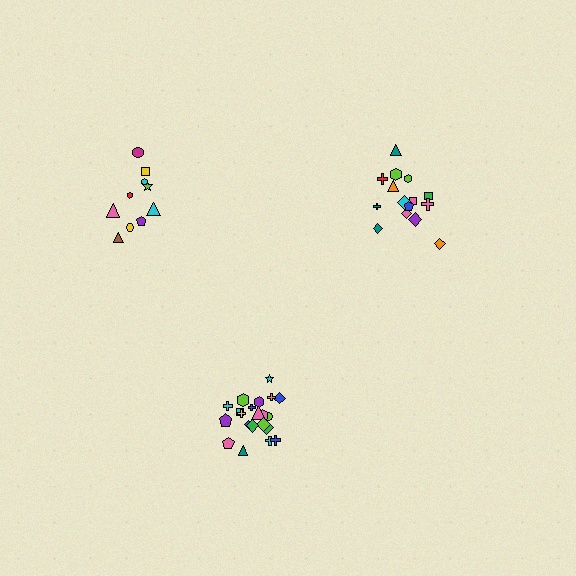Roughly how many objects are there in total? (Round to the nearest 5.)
Roughly 45 objects in total.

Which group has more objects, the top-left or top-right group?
The top-right group.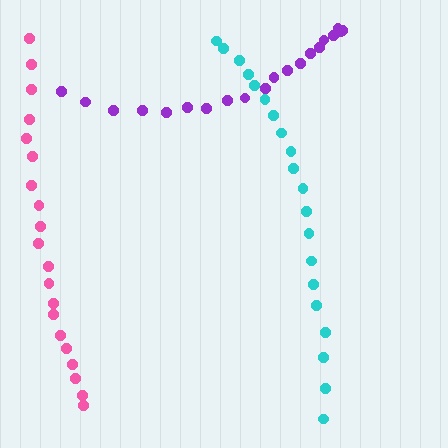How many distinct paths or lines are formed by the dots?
There are 3 distinct paths.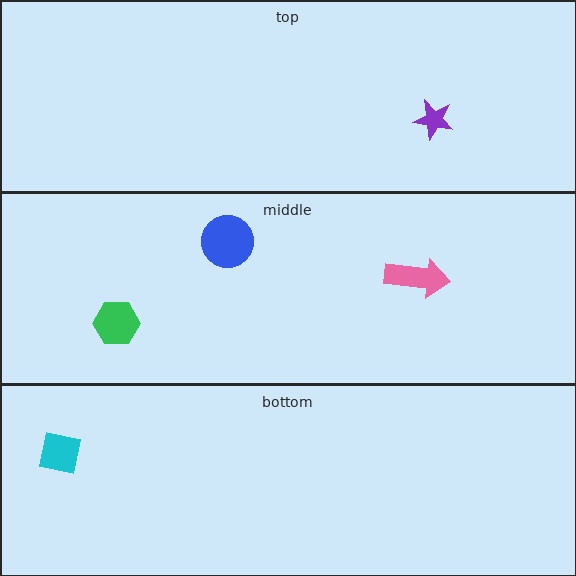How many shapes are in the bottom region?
1.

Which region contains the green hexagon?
The middle region.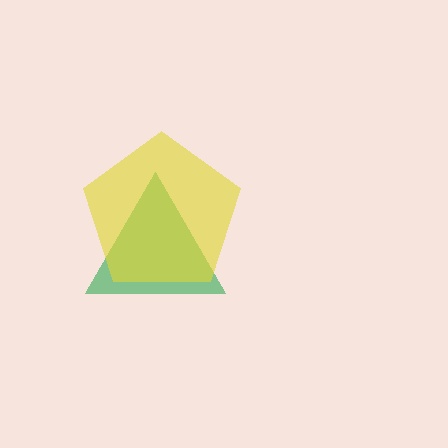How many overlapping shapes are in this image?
There are 2 overlapping shapes in the image.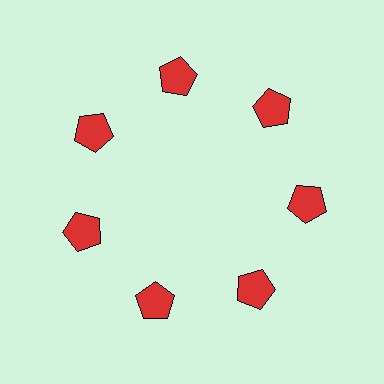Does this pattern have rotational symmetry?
Yes, this pattern has 7-fold rotational symmetry. It looks the same after rotating 51 degrees around the center.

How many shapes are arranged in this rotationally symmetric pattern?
There are 7 shapes, arranged in 7 groups of 1.